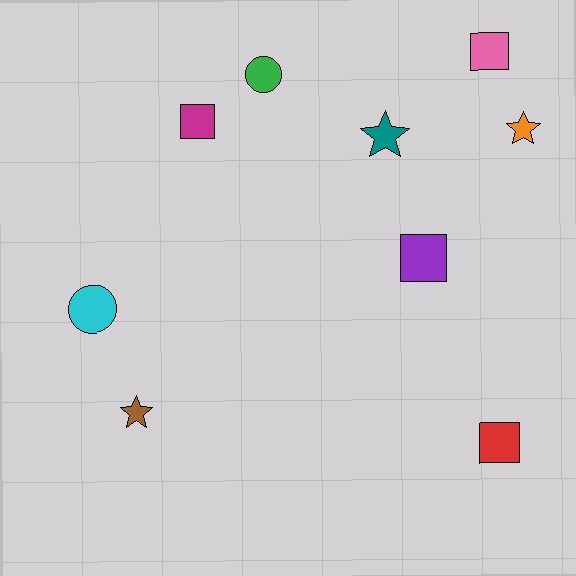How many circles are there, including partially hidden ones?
There are 2 circles.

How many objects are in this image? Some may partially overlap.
There are 9 objects.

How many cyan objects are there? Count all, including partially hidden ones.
There is 1 cyan object.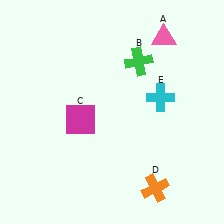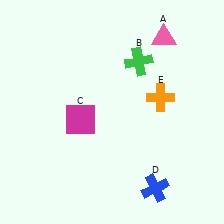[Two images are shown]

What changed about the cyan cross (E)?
In Image 1, E is cyan. In Image 2, it changed to orange.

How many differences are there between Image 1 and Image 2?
There are 2 differences between the two images.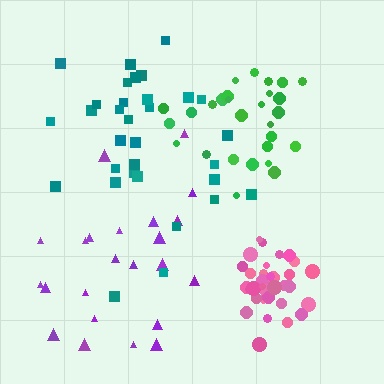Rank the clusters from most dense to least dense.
pink, green, purple, teal.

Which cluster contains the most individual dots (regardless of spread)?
Pink (35).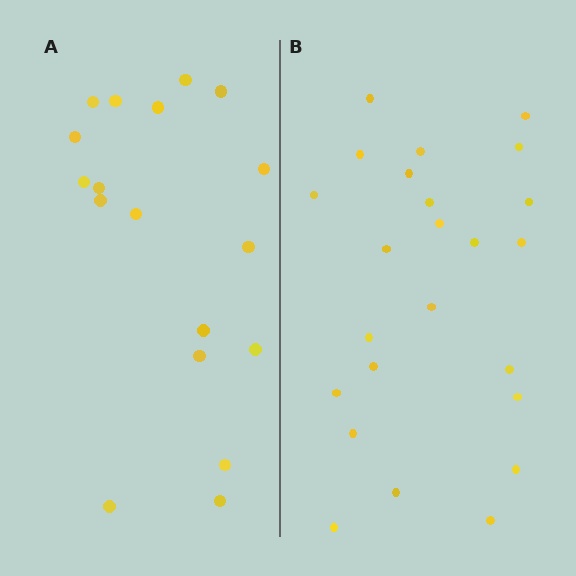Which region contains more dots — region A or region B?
Region B (the right region) has more dots.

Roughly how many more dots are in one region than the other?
Region B has about 6 more dots than region A.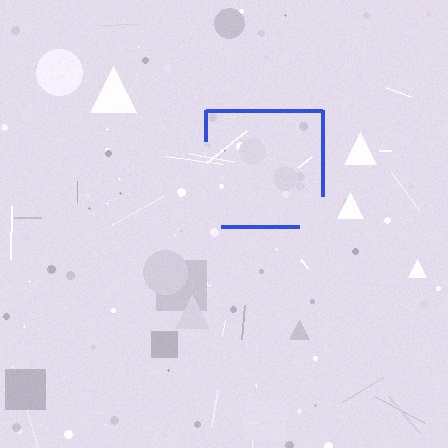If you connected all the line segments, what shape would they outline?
They would outline a square.